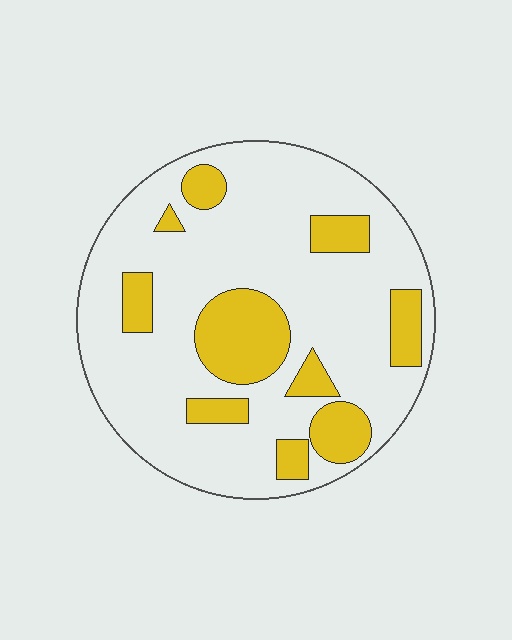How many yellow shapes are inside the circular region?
10.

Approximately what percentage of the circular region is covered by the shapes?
Approximately 25%.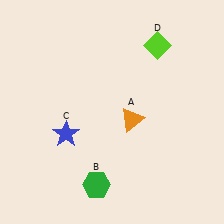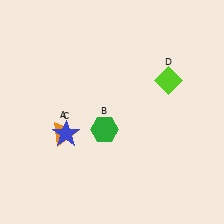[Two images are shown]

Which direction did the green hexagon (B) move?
The green hexagon (B) moved up.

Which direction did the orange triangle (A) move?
The orange triangle (A) moved left.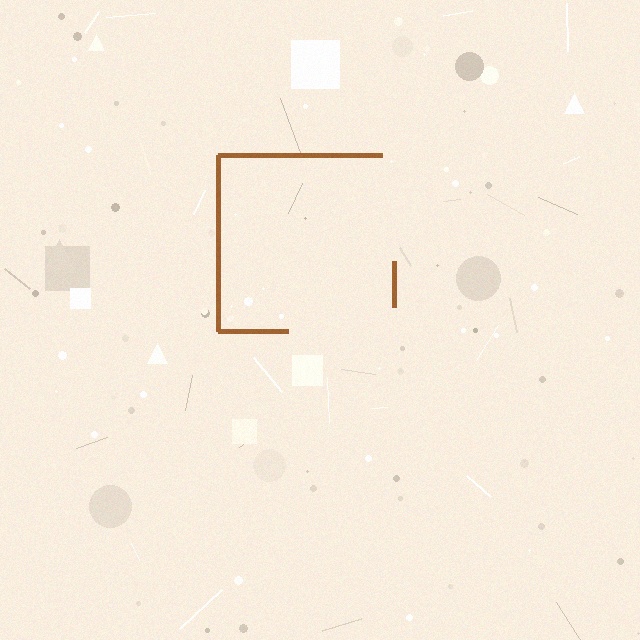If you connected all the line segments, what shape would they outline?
They would outline a square.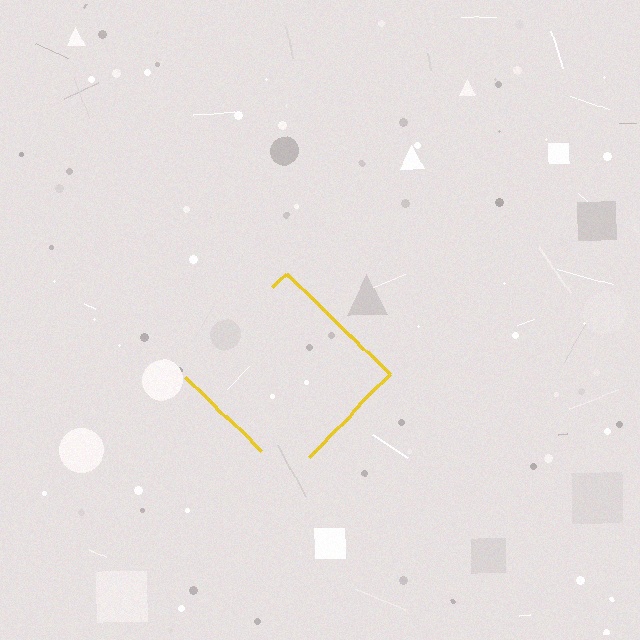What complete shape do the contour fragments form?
The contour fragments form a diamond.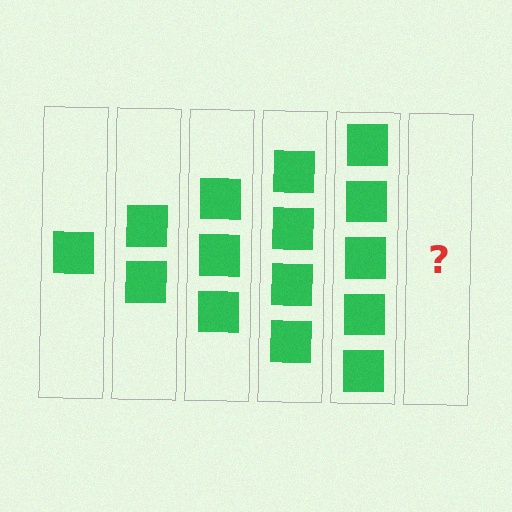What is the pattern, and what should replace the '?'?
The pattern is that each step adds one more square. The '?' should be 6 squares.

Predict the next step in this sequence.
The next step is 6 squares.